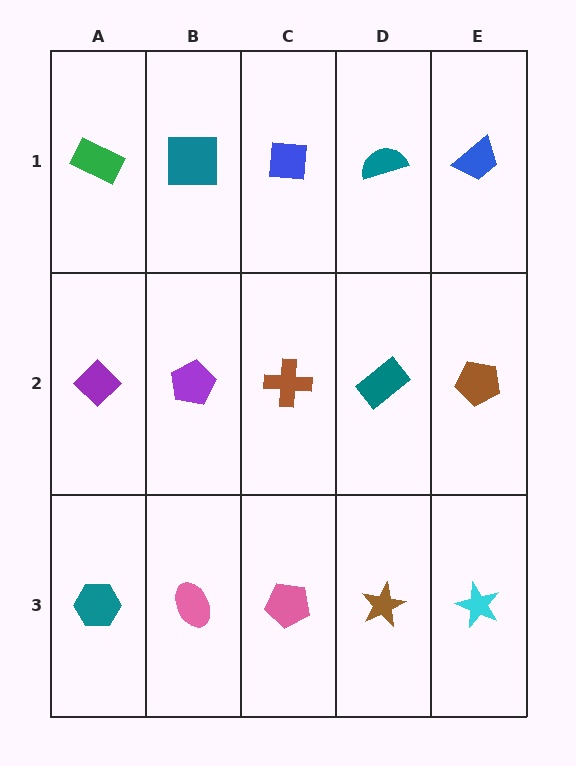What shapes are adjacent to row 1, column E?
A brown pentagon (row 2, column E), a teal semicircle (row 1, column D).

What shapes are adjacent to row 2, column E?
A blue trapezoid (row 1, column E), a cyan star (row 3, column E), a teal rectangle (row 2, column D).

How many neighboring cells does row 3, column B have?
3.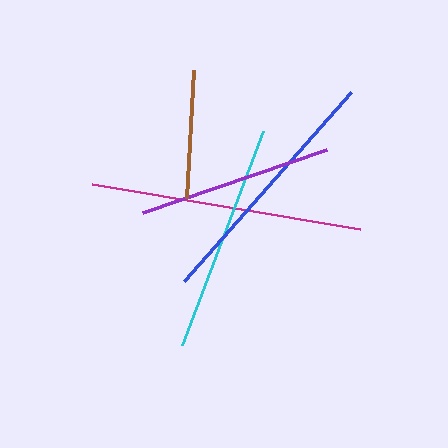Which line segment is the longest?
The magenta line is the longest at approximately 272 pixels.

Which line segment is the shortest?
The brown line is the shortest at approximately 129 pixels.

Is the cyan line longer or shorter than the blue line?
The blue line is longer than the cyan line.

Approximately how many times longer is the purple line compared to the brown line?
The purple line is approximately 1.5 times the length of the brown line.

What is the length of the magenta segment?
The magenta segment is approximately 272 pixels long.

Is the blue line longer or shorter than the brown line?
The blue line is longer than the brown line.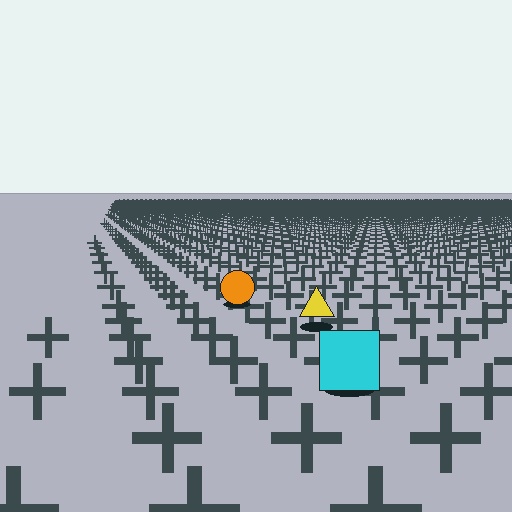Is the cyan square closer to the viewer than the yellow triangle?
Yes. The cyan square is closer — you can tell from the texture gradient: the ground texture is coarser near it.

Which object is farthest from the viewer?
The orange circle is farthest from the viewer. It appears smaller and the ground texture around it is denser.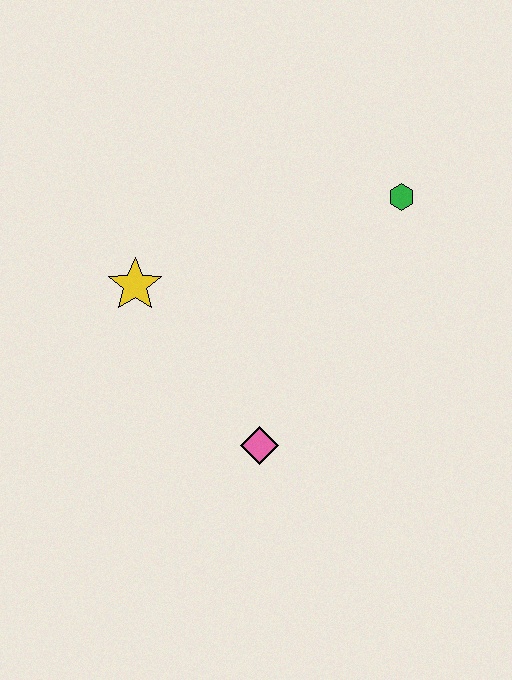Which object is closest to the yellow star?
The pink diamond is closest to the yellow star.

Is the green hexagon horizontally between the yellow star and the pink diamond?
No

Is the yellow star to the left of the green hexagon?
Yes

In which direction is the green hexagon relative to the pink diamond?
The green hexagon is above the pink diamond.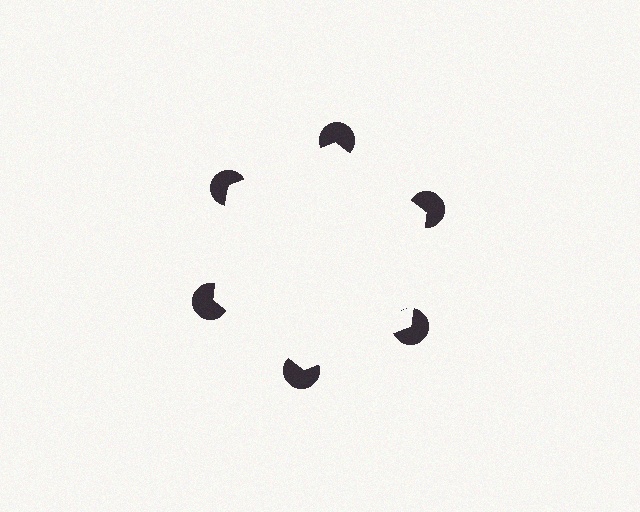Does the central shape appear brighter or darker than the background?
It typically appears slightly brighter than the background, even though no actual brightness change is drawn.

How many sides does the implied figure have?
6 sides.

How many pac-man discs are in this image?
There are 6 — one at each vertex of the illusory hexagon.